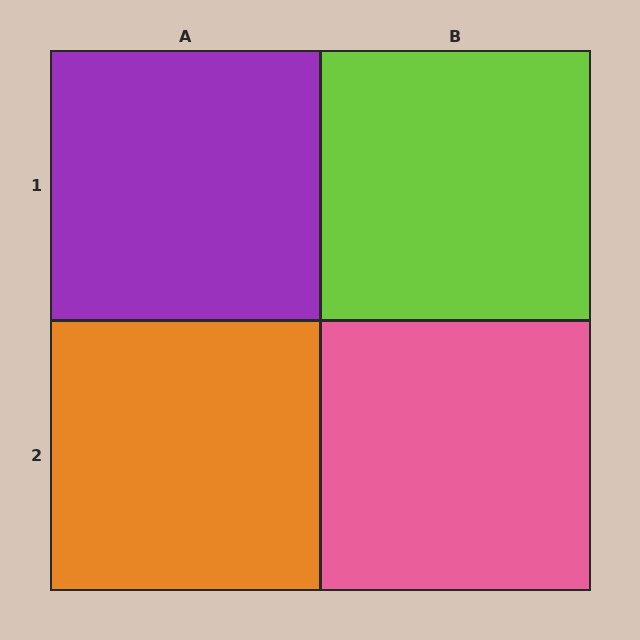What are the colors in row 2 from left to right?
Orange, pink.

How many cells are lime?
1 cell is lime.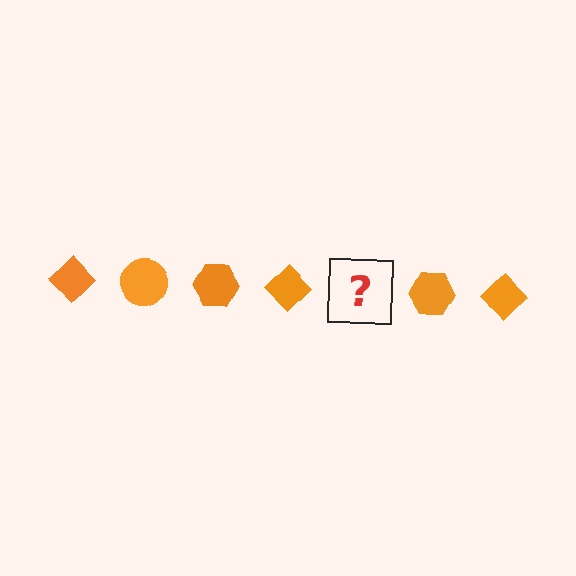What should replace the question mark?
The question mark should be replaced with an orange circle.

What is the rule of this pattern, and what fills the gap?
The rule is that the pattern cycles through diamond, circle, hexagon shapes in orange. The gap should be filled with an orange circle.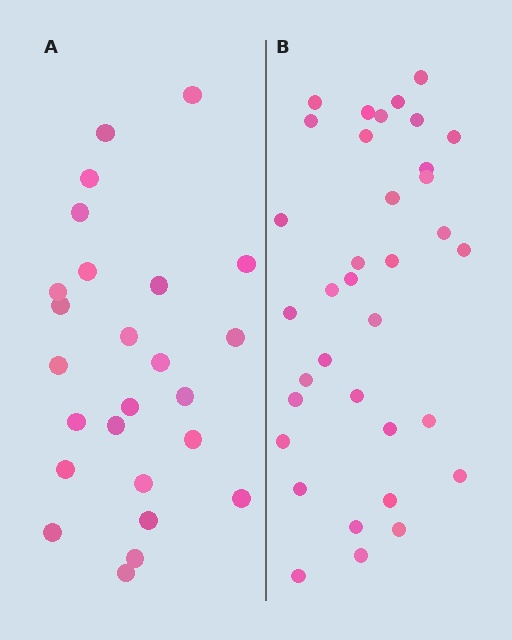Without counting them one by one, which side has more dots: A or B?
Region B (the right region) has more dots.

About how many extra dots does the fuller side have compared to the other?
Region B has roughly 10 or so more dots than region A.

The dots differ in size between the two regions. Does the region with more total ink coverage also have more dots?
No. Region A has more total ink coverage because its dots are larger, but region B actually contains more individual dots. Total area can be misleading — the number of items is what matters here.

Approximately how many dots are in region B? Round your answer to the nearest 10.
About 40 dots. (The exact count is 35, which rounds to 40.)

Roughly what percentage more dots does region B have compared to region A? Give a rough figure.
About 40% more.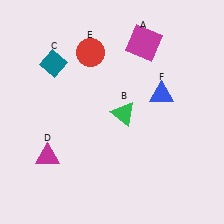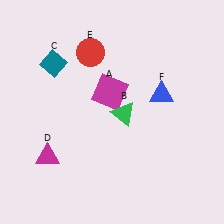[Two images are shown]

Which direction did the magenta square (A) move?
The magenta square (A) moved down.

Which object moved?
The magenta square (A) moved down.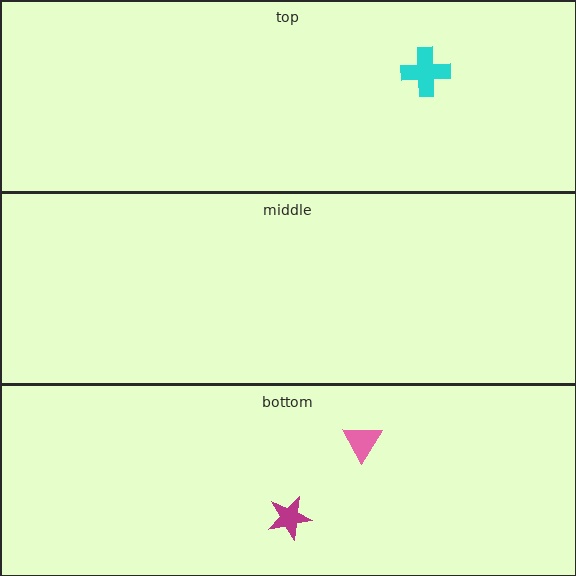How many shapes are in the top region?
1.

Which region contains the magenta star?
The bottom region.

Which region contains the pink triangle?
The bottom region.